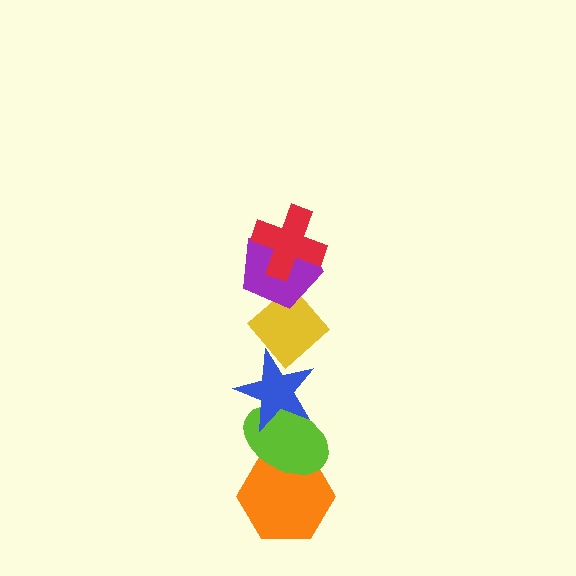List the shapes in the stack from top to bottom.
From top to bottom: the red cross, the purple pentagon, the yellow diamond, the blue star, the lime ellipse, the orange hexagon.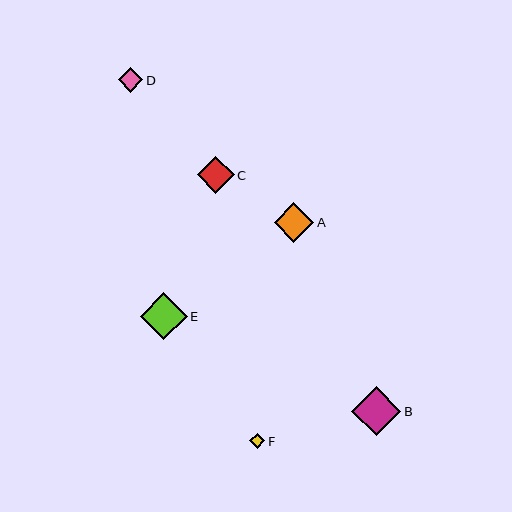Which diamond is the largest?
Diamond B is the largest with a size of approximately 49 pixels.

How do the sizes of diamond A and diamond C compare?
Diamond A and diamond C are approximately the same size.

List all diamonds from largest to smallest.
From largest to smallest: B, E, A, C, D, F.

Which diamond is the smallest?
Diamond F is the smallest with a size of approximately 15 pixels.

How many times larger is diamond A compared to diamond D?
Diamond A is approximately 1.6 times the size of diamond D.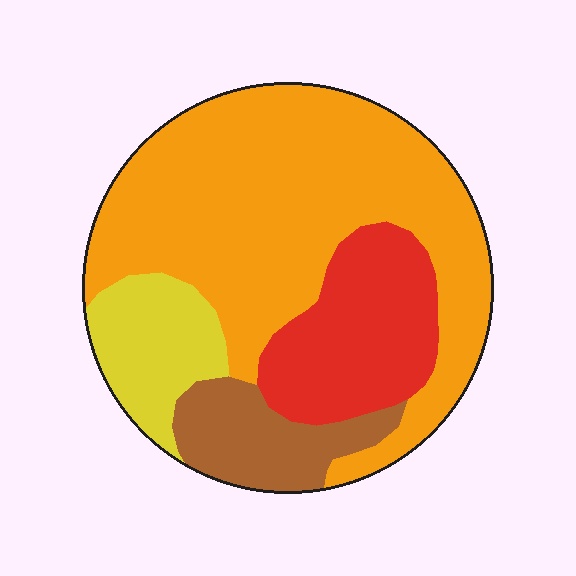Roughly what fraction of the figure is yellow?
Yellow covers around 10% of the figure.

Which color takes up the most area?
Orange, at roughly 55%.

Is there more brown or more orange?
Orange.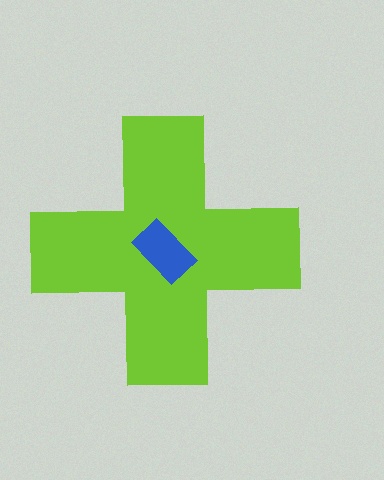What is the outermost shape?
The lime cross.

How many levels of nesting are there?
2.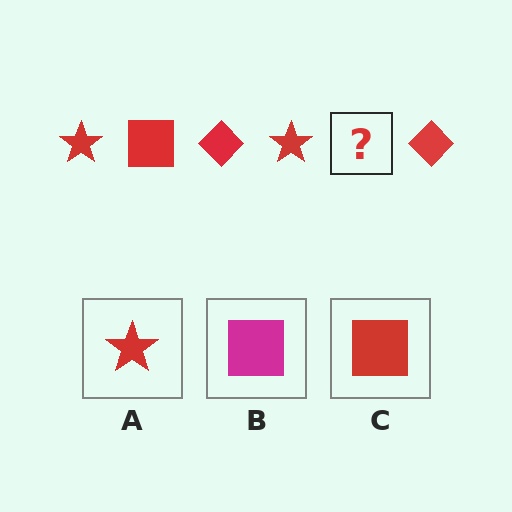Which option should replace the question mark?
Option C.